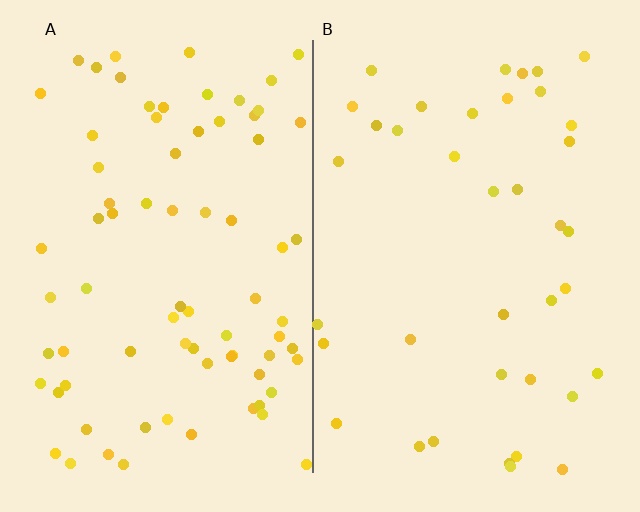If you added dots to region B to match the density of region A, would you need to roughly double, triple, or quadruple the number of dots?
Approximately double.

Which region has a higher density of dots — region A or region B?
A (the left).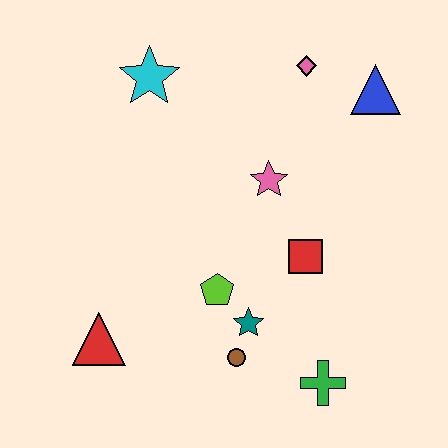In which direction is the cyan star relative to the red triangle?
The cyan star is above the red triangle.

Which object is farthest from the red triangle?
The blue triangle is farthest from the red triangle.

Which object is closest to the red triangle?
The lime pentagon is closest to the red triangle.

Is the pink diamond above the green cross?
Yes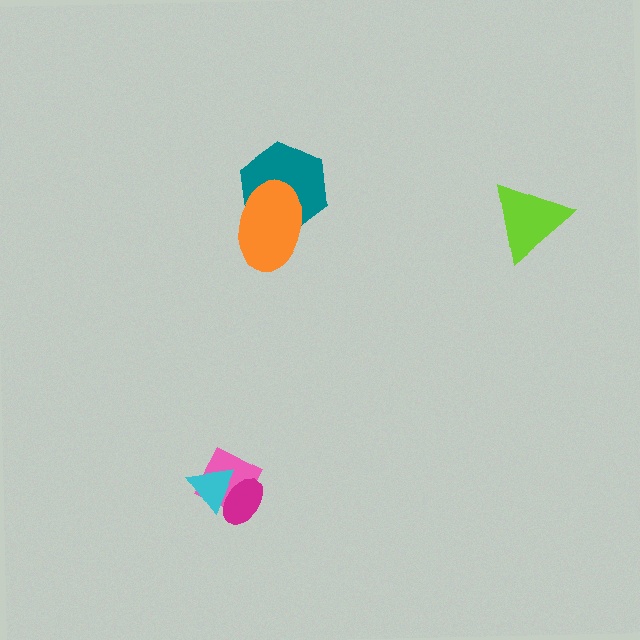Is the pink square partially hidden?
Yes, it is partially covered by another shape.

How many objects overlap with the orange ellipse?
1 object overlaps with the orange ellipse.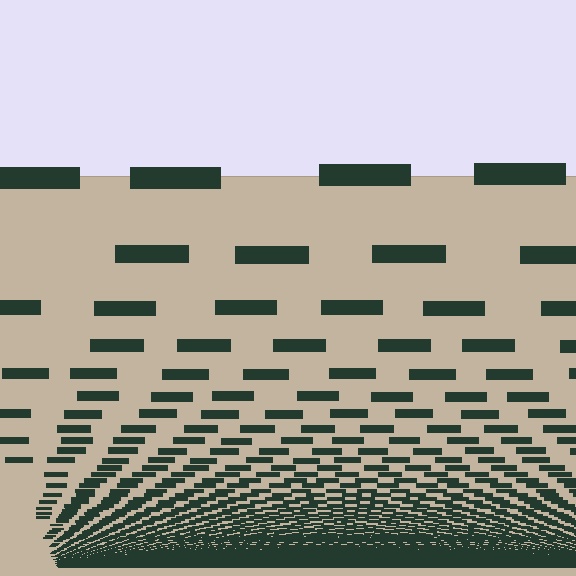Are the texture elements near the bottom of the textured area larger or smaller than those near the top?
Smaller. The gradient is inverted — elements near the bottom are smaller and denser.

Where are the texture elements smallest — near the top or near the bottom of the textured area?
Near the bottom.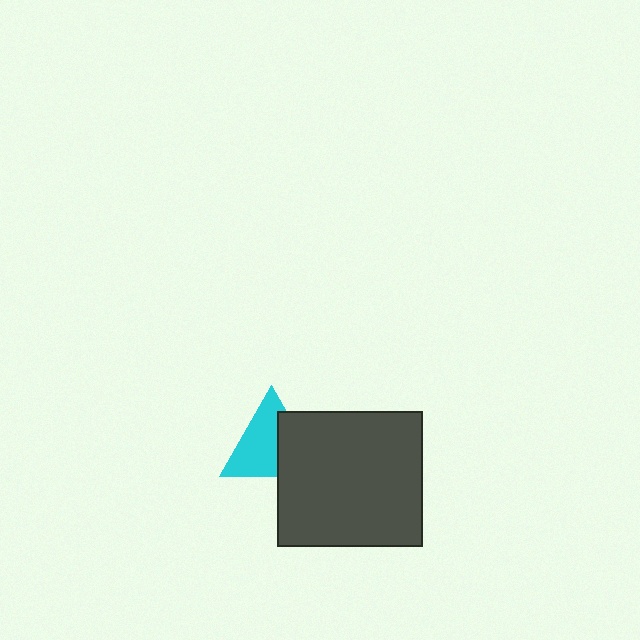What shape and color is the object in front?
The object in front is a dark gray rectangle.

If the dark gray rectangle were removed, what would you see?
You would see the complete cyan triangle.